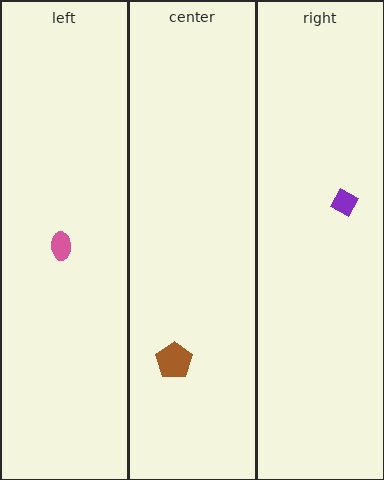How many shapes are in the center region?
1.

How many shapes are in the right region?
1.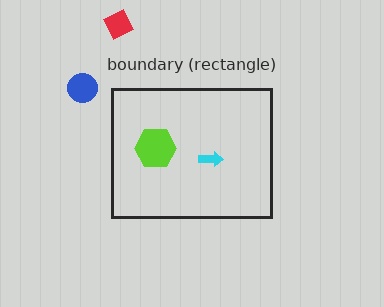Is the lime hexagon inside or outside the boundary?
Inside.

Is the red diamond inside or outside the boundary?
Outside.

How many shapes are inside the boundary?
2 inside, 2 outside.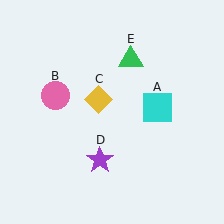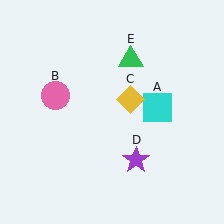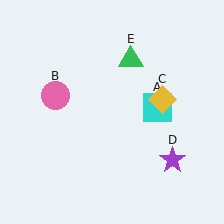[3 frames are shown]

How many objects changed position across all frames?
2 objects changed position: yellow diamond (object C), purple star (object D).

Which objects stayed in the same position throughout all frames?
Cyan square (object A) and pink circle (object B) and green triangle (object E) remained stationary.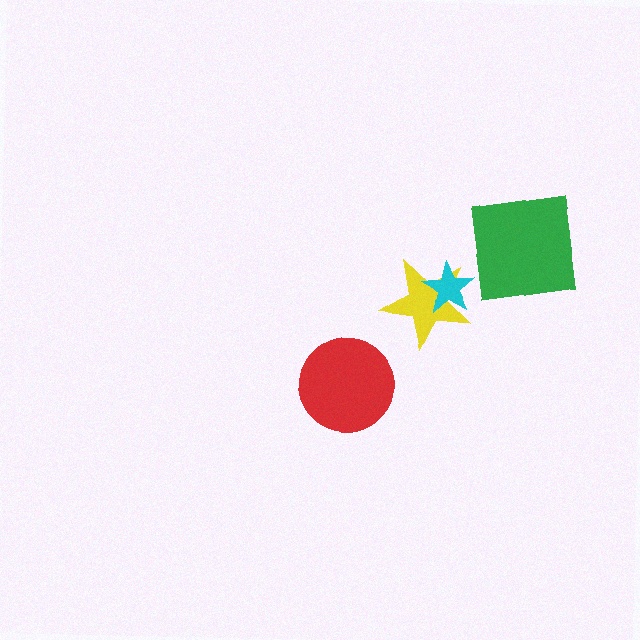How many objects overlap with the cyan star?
1 object overlaps with the cyan star.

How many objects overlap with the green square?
0 objects overlap with the green square.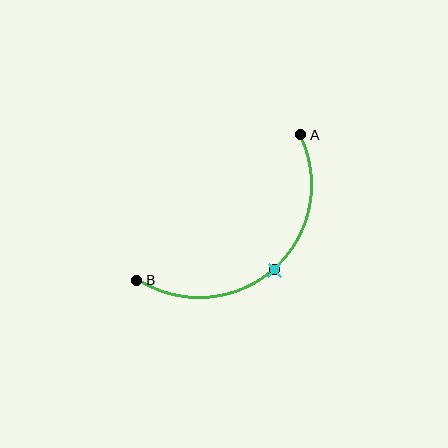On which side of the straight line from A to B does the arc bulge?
The arc bulges below and to the right of the straight line connecting A and B.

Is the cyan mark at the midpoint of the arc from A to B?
Yes. The cyan mark lies on the arc at equal arc-length from both A and B — it is the arc midpoint.